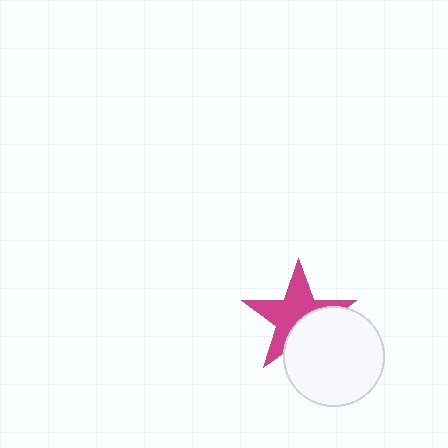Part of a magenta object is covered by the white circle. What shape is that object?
It is a star.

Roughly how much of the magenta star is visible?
About half of it is visible (roughly 63%).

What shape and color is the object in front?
The object in front is a white circle.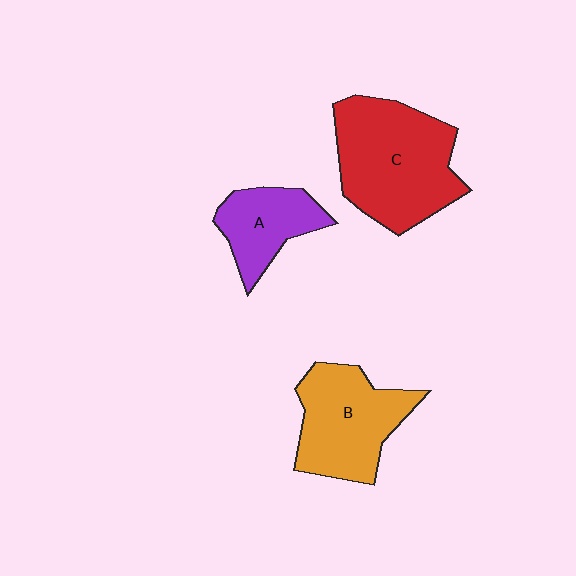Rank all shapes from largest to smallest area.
From largest to smallest: C (red), B (orange), A (purple).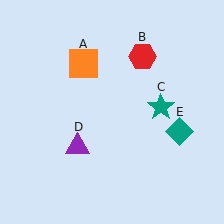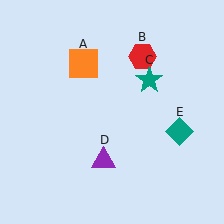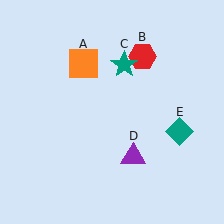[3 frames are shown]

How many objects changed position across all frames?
2 objects changed position: teal star (object C), purple triangle (object D).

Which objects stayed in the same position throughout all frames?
Orange square (object A) and red hexagon (object B) and teal diamond (object E) remained stationary.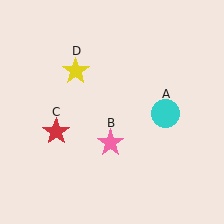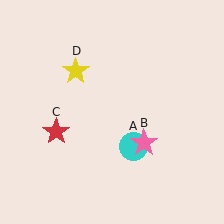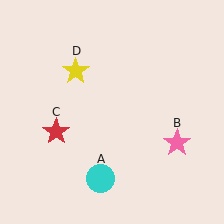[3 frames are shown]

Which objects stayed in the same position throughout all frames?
Red star (object C) and yellow star (object D) remained stationary.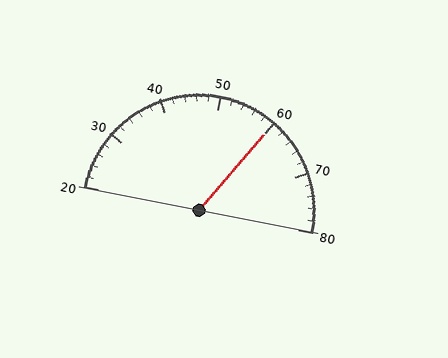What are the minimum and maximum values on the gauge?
The gauge ranges from 20 to 80.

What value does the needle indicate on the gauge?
The needle indicates approximately 60.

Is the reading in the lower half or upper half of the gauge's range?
The reading is in the upper half of the range (20 to 80).